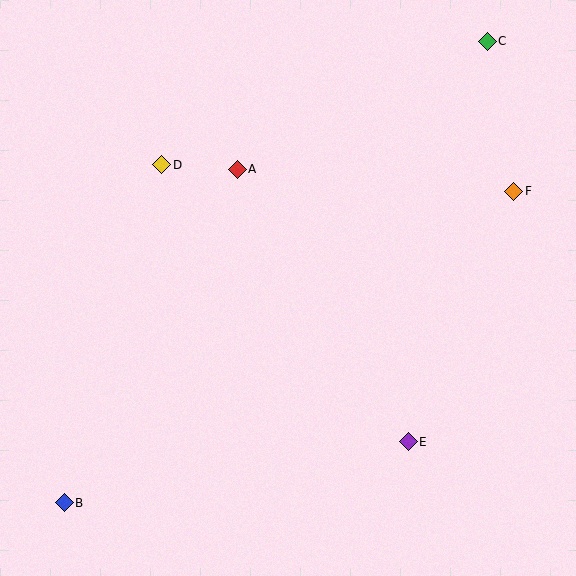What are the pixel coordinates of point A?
Point A is at (237, 169).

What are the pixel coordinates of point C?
Point C is at (487, 41).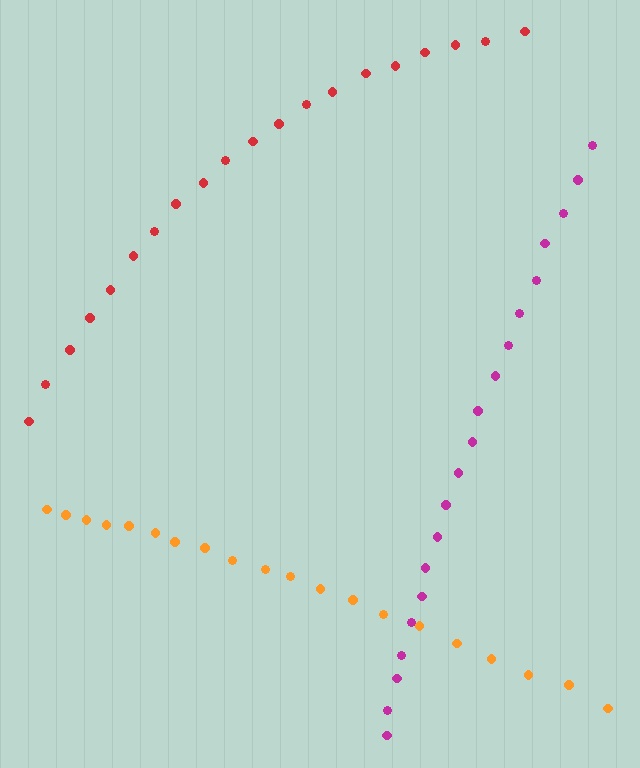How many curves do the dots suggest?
There are 3 distinct paths.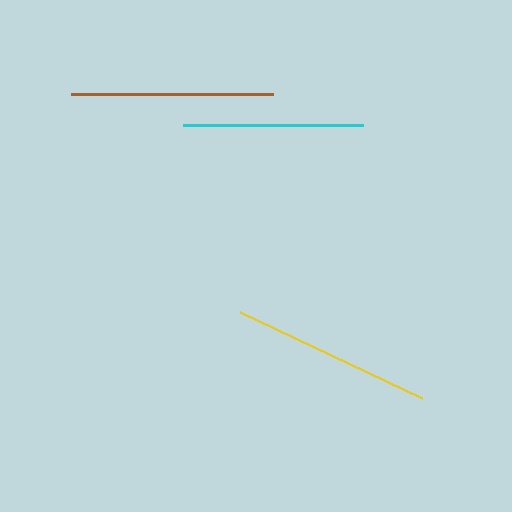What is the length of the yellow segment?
The yellow segment is approximately 202 pixels long.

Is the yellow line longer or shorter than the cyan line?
The yellow line is longer than the cyan line.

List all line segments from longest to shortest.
From longest to shortest: yellow, brown, cyan.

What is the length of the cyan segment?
The cyan segment is approximately 180 pixels long.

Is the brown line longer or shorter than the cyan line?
The brown line is longer than the cyan line.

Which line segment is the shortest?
The cyan line is the shortest at approximately 180 pixels.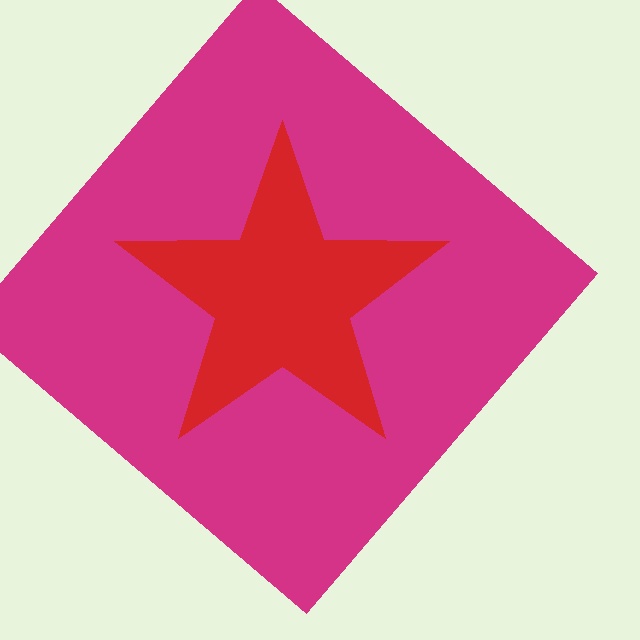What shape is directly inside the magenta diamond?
The red star.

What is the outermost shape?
The magenta diamond.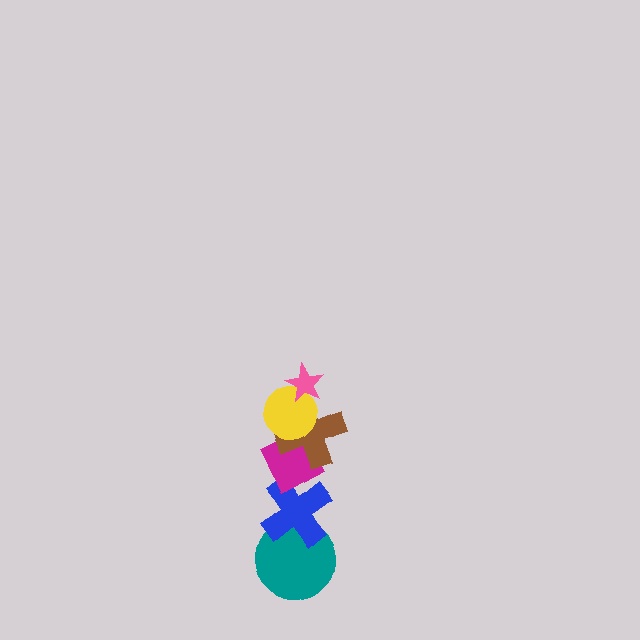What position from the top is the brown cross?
The brown cross is 3rd from the top.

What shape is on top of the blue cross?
The magenta diamond is on top of the blue cross.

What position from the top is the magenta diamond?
The magenta diamond is 4th from the top.